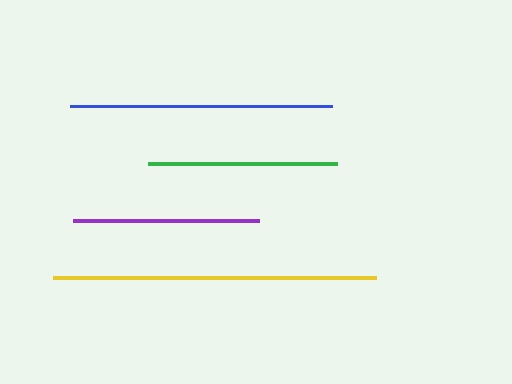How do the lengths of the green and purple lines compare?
The green and purple lines are approximately the same length.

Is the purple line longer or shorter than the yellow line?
The yellow line is longer than the purple line.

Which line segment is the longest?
The yellow line is the longest at approximately 323 pixels.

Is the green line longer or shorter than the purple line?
The green line is longer than the purple line.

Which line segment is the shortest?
The purple line is the shortest at approximately 187 pixels.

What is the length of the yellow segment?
The yellow segment is approximately 323 pixels long.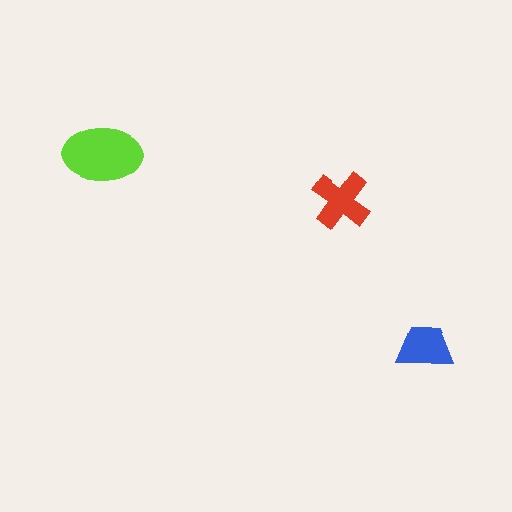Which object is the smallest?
The blue trapezoid.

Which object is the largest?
The lime ellipse.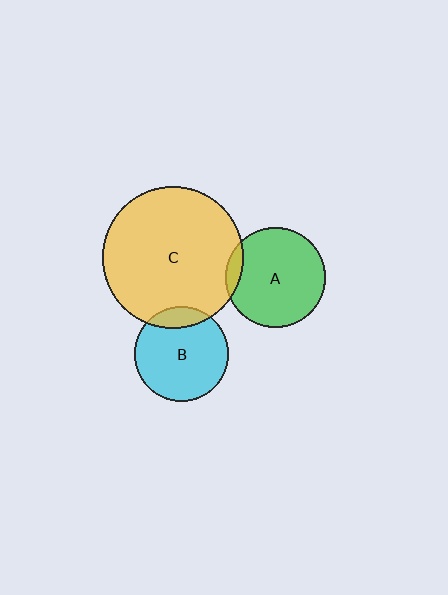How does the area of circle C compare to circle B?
Approximately 2.3 times.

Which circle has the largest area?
Circle C (yellow).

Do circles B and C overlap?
Yes.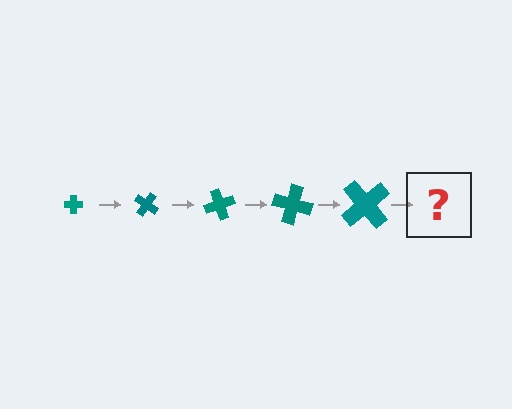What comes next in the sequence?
The next element should be a cross, larger than the previous one and rotated 175 degrees from the start.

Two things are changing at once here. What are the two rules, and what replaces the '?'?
The two rules are that the cross grows larger each step and it rotates 35 degrees each step. The '?' should be a cross, larger than the previous one and rotated 175 degrees from the start.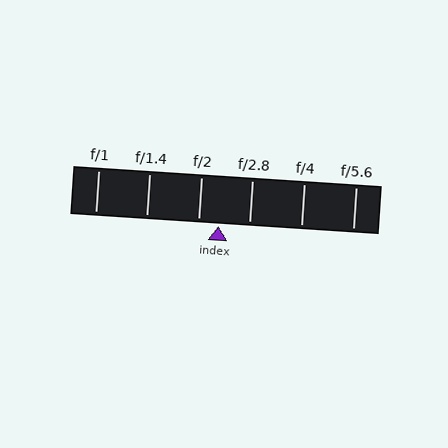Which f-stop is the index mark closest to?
The index mark is closest to f/2.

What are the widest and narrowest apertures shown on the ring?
The widest aperture shown is f/1 and the narrowest is f/5.6.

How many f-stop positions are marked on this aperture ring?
There are 6 f-stop positions marked.